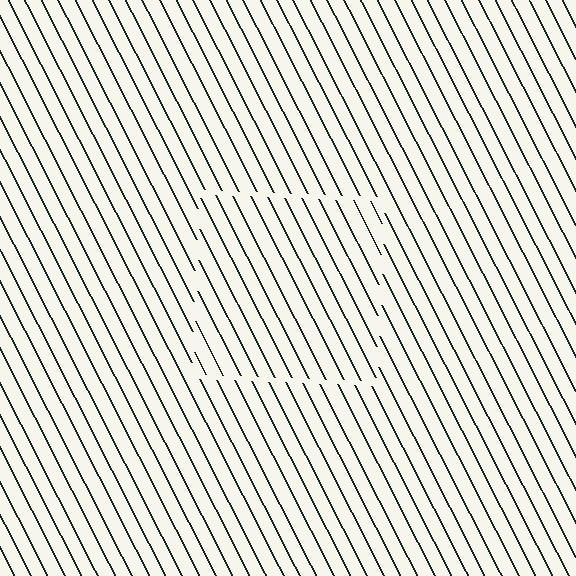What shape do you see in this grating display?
An illusory square. The interior of the shape contains the same grating, shifted by half a period — the contour is defined by the phase discontinuity where line-ends from the inner and outer gratings abut.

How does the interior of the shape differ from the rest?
The interior of the shape contains the same grating, shifted by half a period — the contour is defined by the phase discontinuity where line-ends from the inner and outer gratings abut.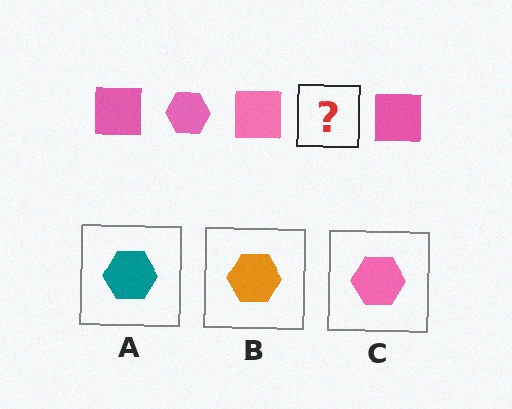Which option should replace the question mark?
Option C.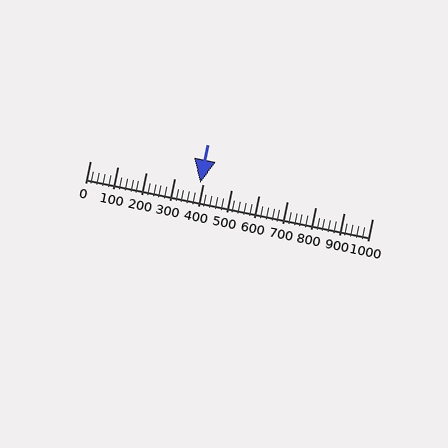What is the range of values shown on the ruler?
The ruler shows values from 0 to 1000.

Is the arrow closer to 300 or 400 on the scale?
The arrow is closer to 400.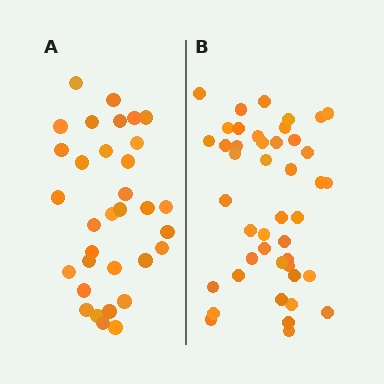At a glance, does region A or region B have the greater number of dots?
Region B (the right region) has more dots.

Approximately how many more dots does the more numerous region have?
Region B has roughly 12 or so more dots than region A.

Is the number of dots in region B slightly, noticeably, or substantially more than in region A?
Region B has noticeably more, but not dramatically so. The ratio is roughly 1.3 to 1.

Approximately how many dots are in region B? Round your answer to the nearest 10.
About 40 dots. (The exact count is 44, which rounds to 40.)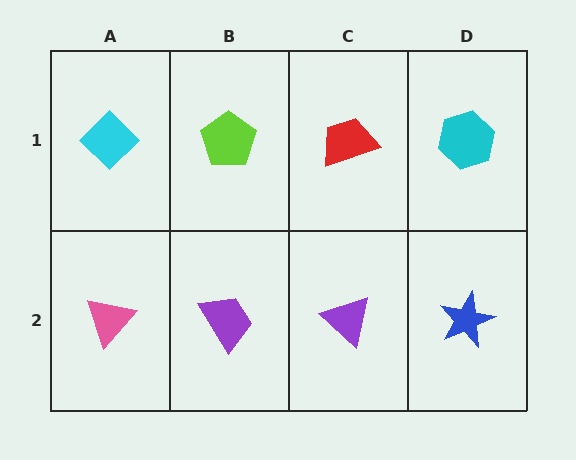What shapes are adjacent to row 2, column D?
A cyan hexagon (row 1, column D), a purple triangle (row 2, column C).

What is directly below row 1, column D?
A blue star.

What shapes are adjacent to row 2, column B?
A lime pentagon (row 1, column B), a pink triangle (row 2, column A), a purple triangle (row 2, column C).